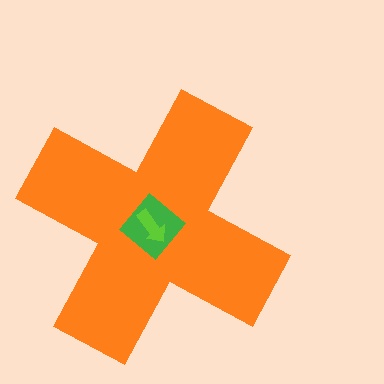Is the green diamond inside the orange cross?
Yes.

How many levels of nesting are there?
3.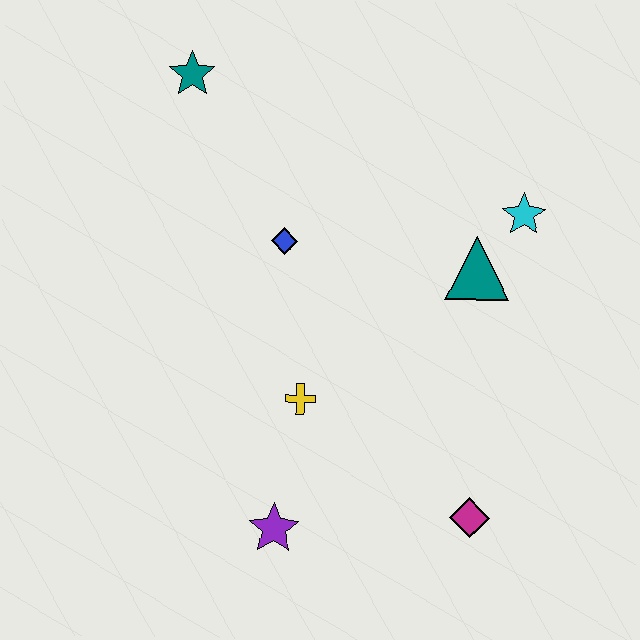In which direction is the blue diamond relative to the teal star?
The blue diamond is below the teal star.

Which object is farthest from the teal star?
The magenta diamond is farthest from the teal star.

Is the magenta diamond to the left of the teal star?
No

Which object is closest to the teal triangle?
The cyan star is closest to the teal triangle.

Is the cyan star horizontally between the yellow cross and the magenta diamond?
No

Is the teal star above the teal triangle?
Yes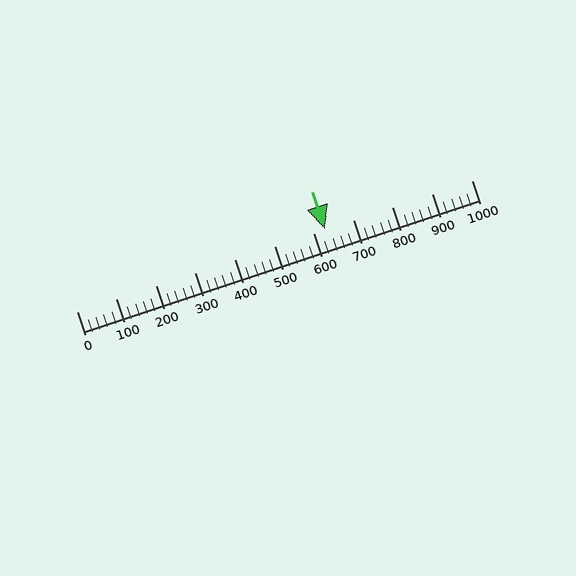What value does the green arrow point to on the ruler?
The green arrow points to approximately 630.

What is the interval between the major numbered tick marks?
The major tick marks are spaced 100 units apart.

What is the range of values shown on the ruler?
The ruler shows values from 0 to 1000.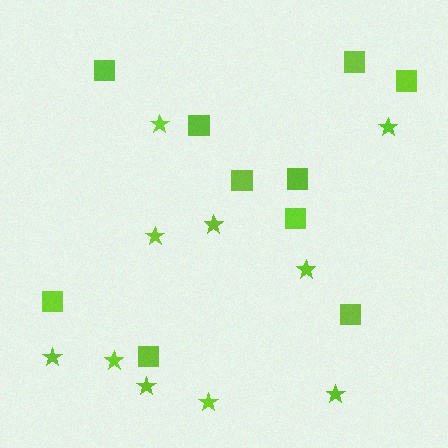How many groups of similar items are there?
There are 2 groups: one group of stars (10) and one group of squares (10).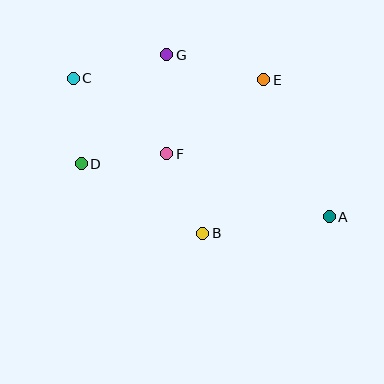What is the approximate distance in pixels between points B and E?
The distance between B and E is approximately 165 pixels.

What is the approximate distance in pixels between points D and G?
The distance between D and G is approximately 139 pixels.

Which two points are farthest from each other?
Points A and C are farthest from each other.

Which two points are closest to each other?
Points C and D are closest to each other.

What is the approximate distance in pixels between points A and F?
The distance between A and F is approximately 175 pixels.